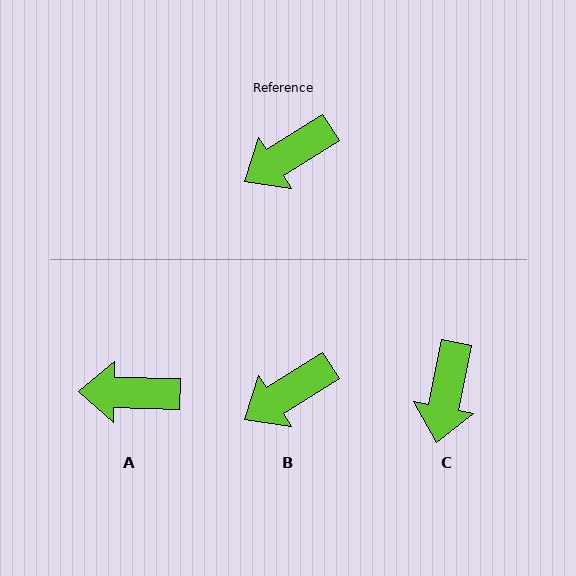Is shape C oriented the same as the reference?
No, it is off by about 46 degrees.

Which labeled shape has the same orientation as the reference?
B.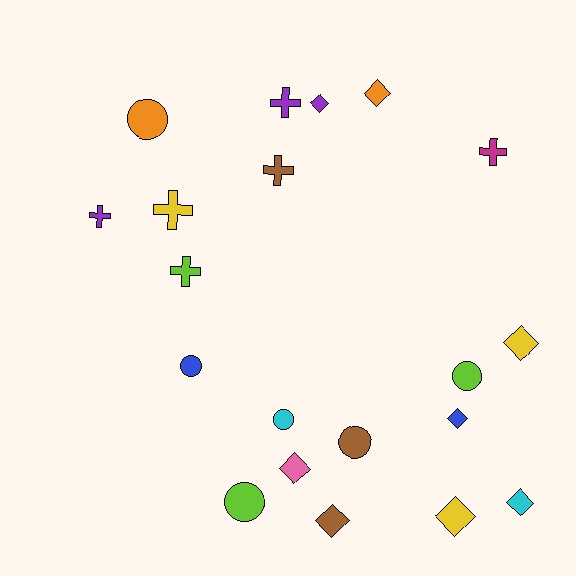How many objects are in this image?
There are 20 objects.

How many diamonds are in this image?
There are 8 diamonds.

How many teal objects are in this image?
There are no teal objects.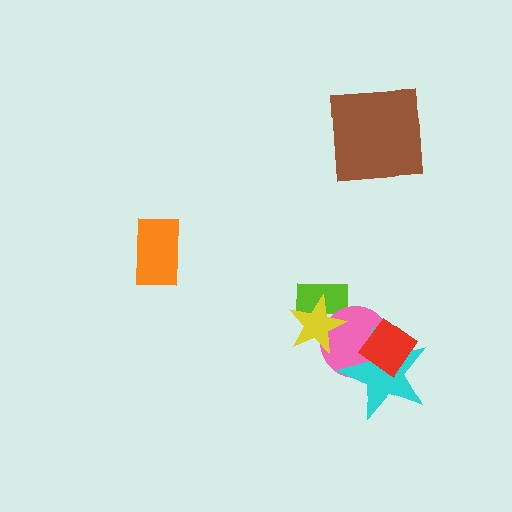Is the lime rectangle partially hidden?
Yes, it is partially covered by another shape.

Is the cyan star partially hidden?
Yes, it is partially covered by another shape.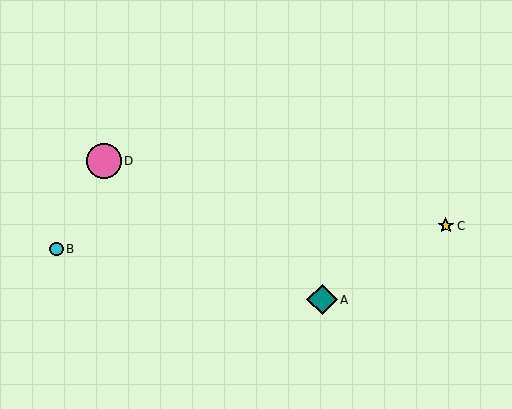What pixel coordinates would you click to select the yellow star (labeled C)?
Click at (446, 226) to select the yellow star C.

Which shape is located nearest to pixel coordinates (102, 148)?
The pink circle (labeled D) at (104, 161) is nearest to that location.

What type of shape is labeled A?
Shape A is a teal diamond.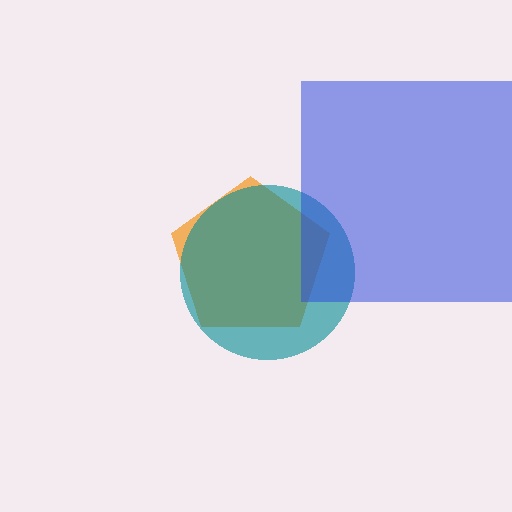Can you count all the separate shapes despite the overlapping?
Yes, there are 3 separate shapes.